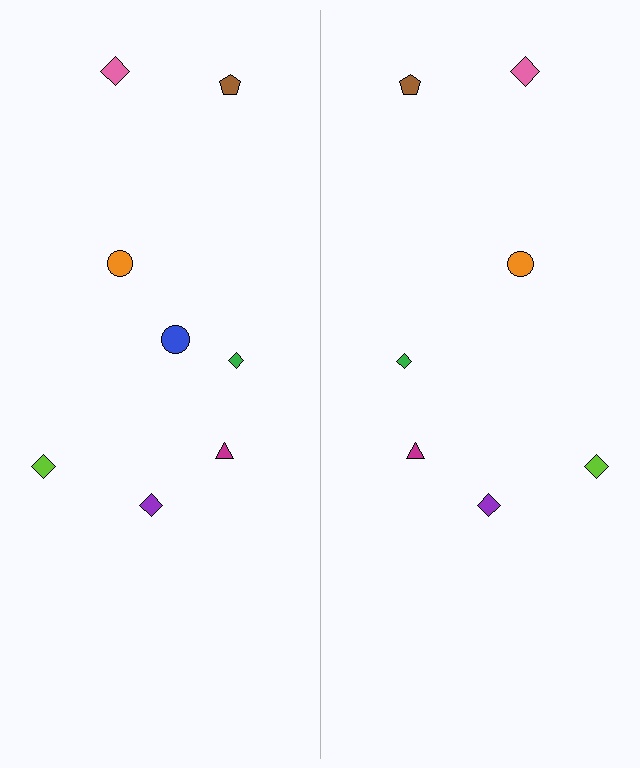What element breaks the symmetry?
A blue circle is missing from the right side.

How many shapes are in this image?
There are 15 shapes in this image.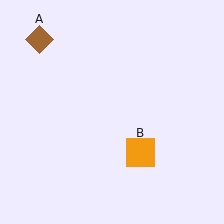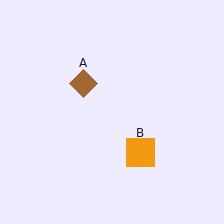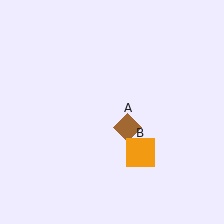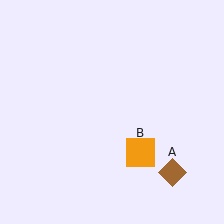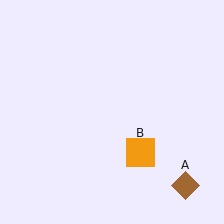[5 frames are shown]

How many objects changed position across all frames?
1 object changed position: brown diamond (object A).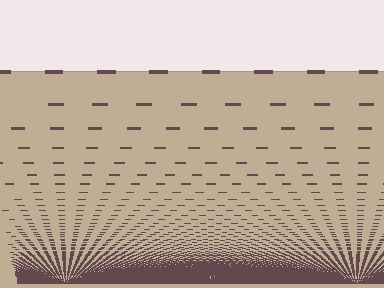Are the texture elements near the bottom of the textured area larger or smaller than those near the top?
Smaller. The gradient is inverted — elements near the bottom are smaller and denser.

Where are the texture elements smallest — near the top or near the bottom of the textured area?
Near the bottom.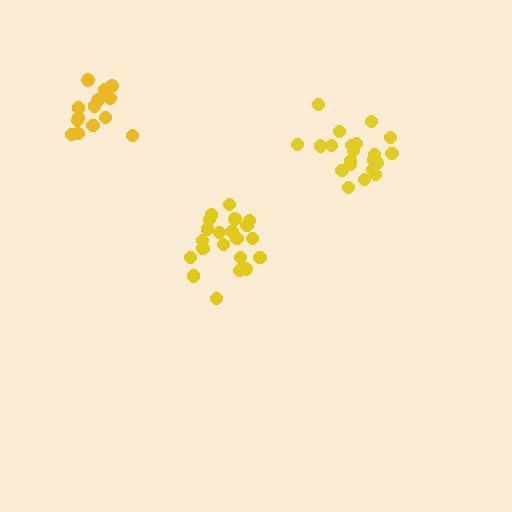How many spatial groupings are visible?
There are 3 spatial groupings.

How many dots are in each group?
Group 1: 21 dots, Group 2: 21 dots, Group 3: 15 dots (57 total).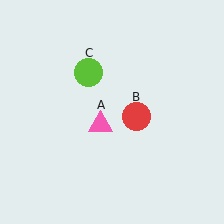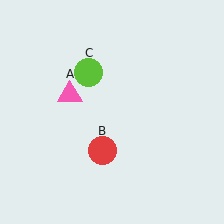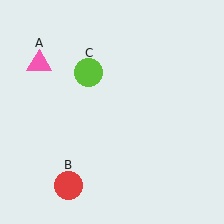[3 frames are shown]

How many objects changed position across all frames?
2 objects changed position: pink triangle (object A), red circle (object B).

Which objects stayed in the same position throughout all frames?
Lime circle (object C) remained stationary.